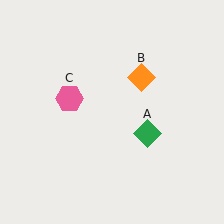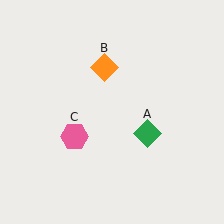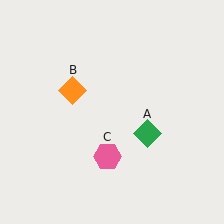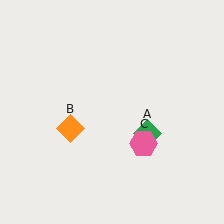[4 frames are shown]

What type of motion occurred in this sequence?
The orange diamond (object B), pink hexagon (object C) rotated counterclockwise around the center of the scene.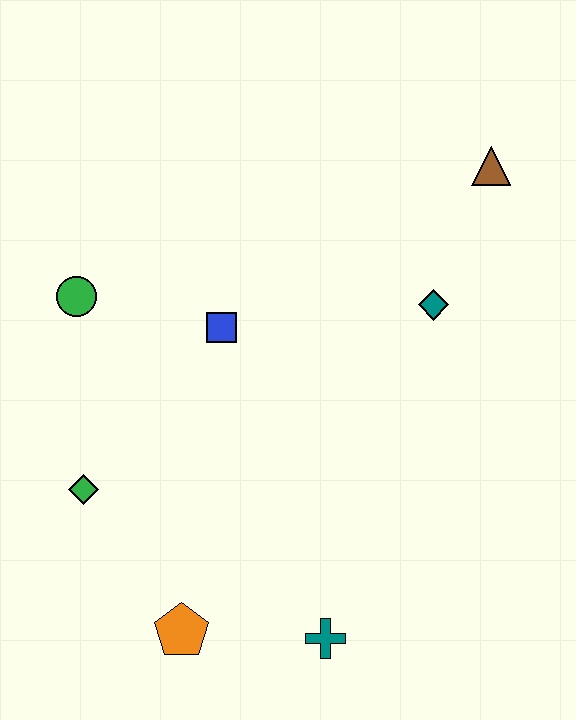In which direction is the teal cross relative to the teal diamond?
The teal cross is below the teal diamond.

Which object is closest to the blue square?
The green circle is closest to the blue square.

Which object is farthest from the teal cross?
The brown triangle is farthest from the teal cross.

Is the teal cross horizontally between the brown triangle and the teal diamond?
No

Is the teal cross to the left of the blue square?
No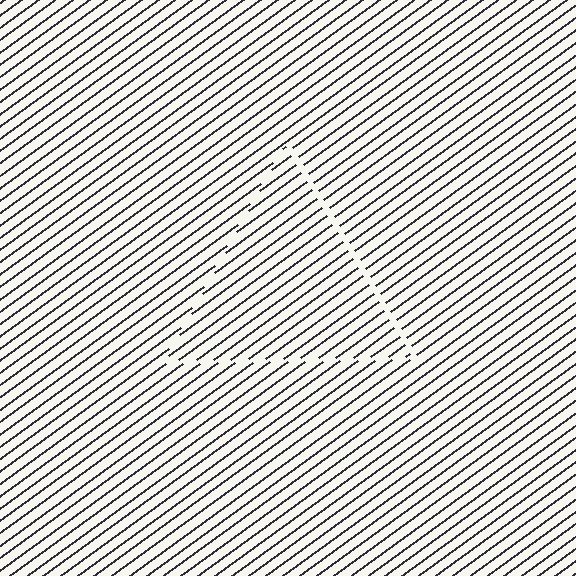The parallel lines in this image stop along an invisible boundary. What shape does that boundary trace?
An illusory triangle. The interior of the shape contains the same grating, shifted by half a period — the contour is defined by the phase discontinuity where line-ends from the inner and outer gratings abut.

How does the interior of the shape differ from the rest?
The interior of the shape contains the same grating, shifted by half a period — the contour is defined by the phase discontinuity where line-ends from the inner and outer gratings abut.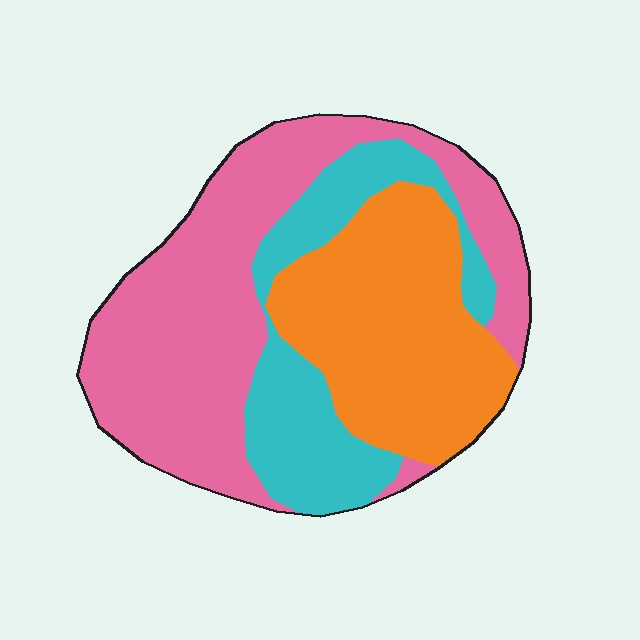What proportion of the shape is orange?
Orange takes up between a quarter and a half of the shape.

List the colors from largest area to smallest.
From largest to smallest: pink, orange, cyan.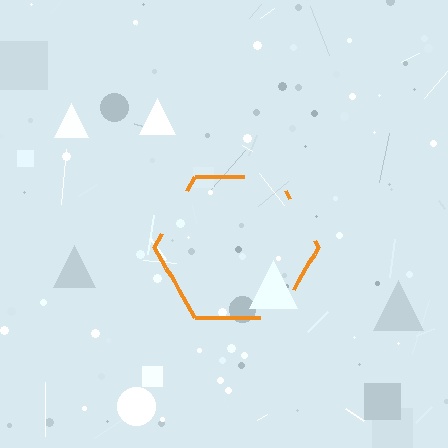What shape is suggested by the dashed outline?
The dashed outline suggests a hexagon.